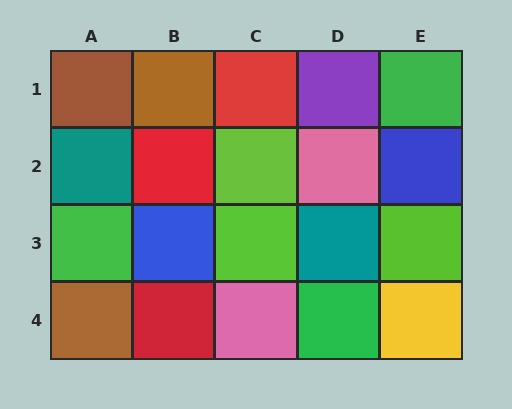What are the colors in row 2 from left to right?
Teal, red, lime, pink, blue.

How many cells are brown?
3 cells are brown.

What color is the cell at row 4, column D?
Green.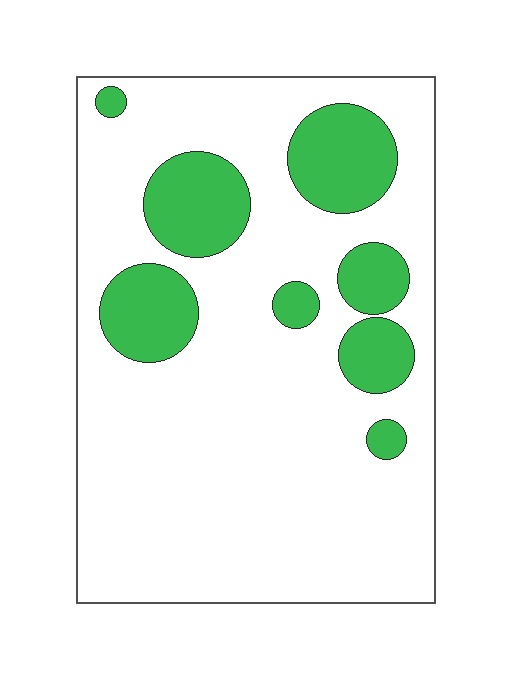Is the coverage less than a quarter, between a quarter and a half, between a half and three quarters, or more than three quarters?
Less than a quarter.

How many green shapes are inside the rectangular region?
8.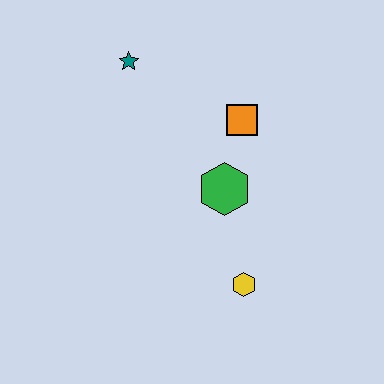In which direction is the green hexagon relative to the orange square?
The green hexagon is below the orange square.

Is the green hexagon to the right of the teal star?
Yes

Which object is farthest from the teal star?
The yellow hexagon is farthest from the teal star.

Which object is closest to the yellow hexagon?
The green hexagon is closest to the yellow hexagon.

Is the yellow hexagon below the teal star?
Yes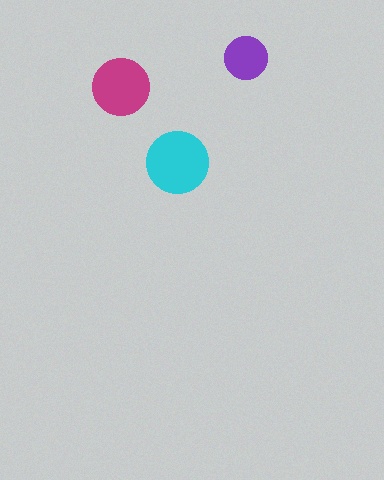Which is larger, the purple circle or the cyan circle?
The cyan one.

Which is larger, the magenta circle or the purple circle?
The magenta one.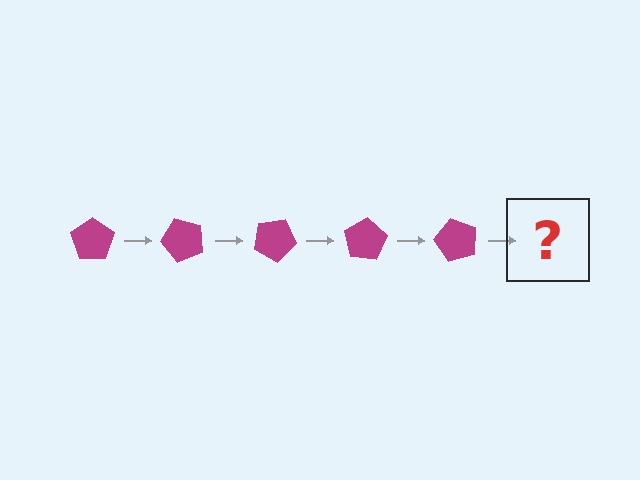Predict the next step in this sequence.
The next step is a magenta pentagon rotated 250 degrees.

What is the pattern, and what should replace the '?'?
The pattern is that the pentagon rotates 50 degrees each step. The '?' should be a magenta pentagon rotated 250 degrees.